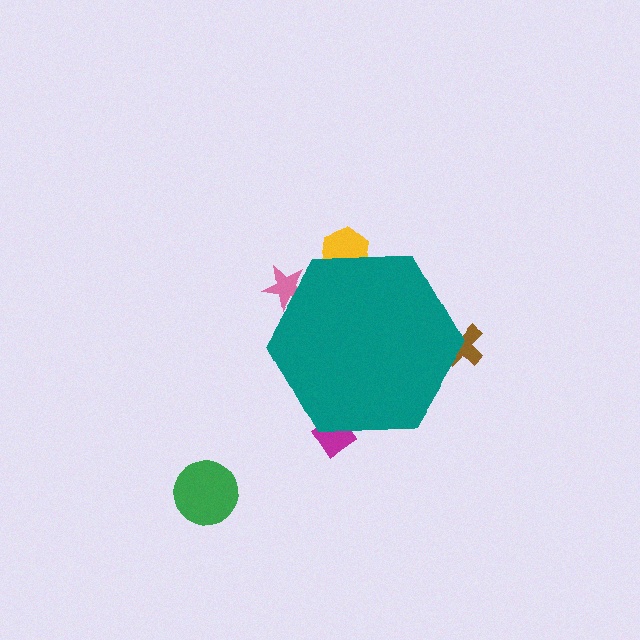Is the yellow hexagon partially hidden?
Yes, the yellow hexagon is partially hidden behind the teal hexagon.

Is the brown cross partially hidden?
Yes, the brown cross is partially hidden behind the teal hexagon.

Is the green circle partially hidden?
No, the green circle is fully visible.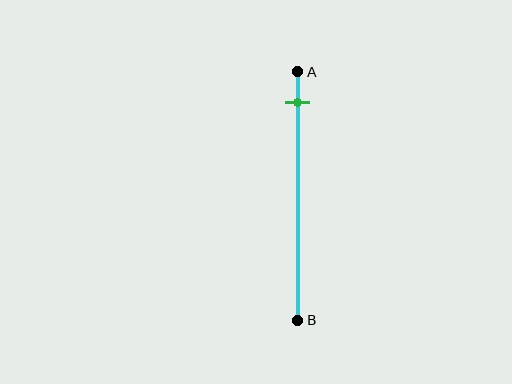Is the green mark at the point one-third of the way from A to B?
No, the mark is at about 15% from A, not at the 33% one-third point.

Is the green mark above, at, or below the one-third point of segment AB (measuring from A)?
The green mark is above the one-third point of segment AB.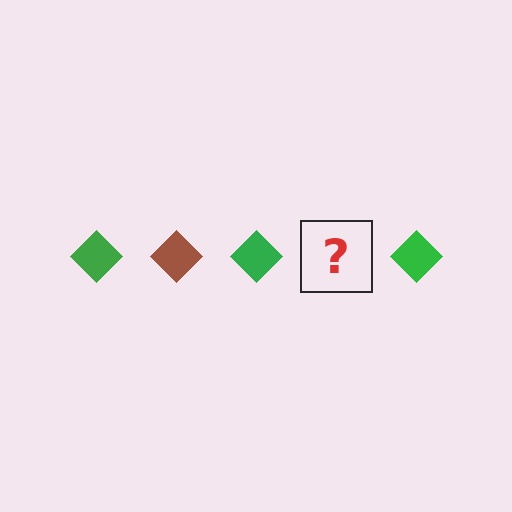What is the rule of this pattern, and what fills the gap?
The rule is that the pattern cycles through green, brown diamonds. The gap should be filled with a brown diamond.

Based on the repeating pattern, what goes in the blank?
The blank should be a brown diamond.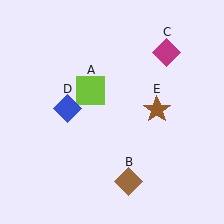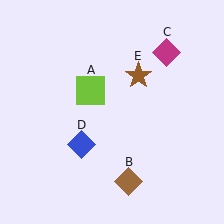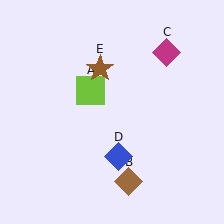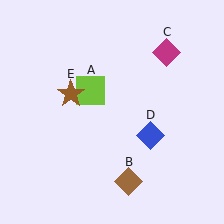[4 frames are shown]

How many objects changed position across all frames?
2 objects changed position: blue diamond (object D), brown star (object E).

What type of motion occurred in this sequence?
The blue diamond (object D), brown star (object E) rotated counterclockwise around the center of the scene.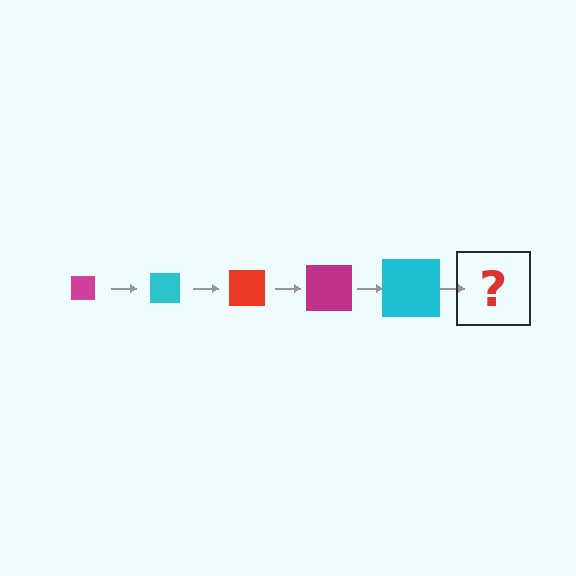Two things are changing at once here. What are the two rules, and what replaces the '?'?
The two rules are that the square grows larger each step and the color cycles through magenta, cyan, and red. The '?' should be a red square, larger than the previous one.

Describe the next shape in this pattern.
It should be a red square, larger than the previous one.